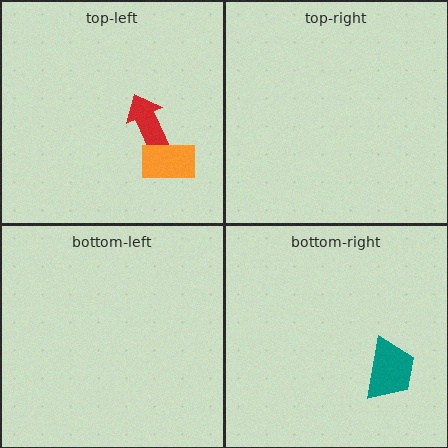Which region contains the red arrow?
The top-left region.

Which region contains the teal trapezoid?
The bottom-right region.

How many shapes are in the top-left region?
2.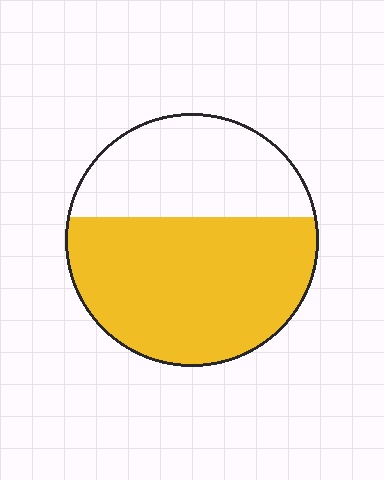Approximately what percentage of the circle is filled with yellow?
Approximately 60%.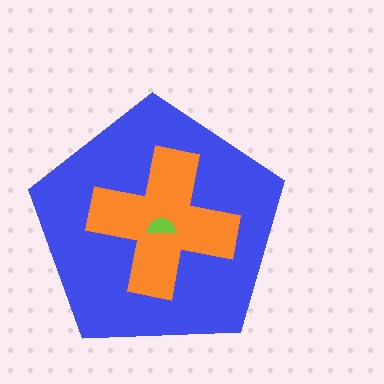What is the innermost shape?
The lime semicircle.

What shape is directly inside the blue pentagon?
The orange cross.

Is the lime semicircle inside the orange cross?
Yes.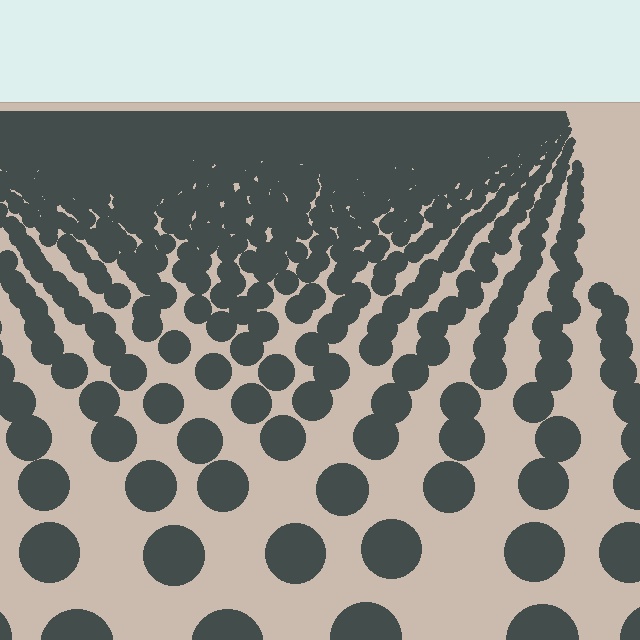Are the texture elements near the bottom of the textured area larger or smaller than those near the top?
Larger. Near the bottom, elements are closer to the viewer and appear at a bigger on-screen size.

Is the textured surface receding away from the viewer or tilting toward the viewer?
The surface is receding away from the viewer. Texture elements get smaller and denser toward the top.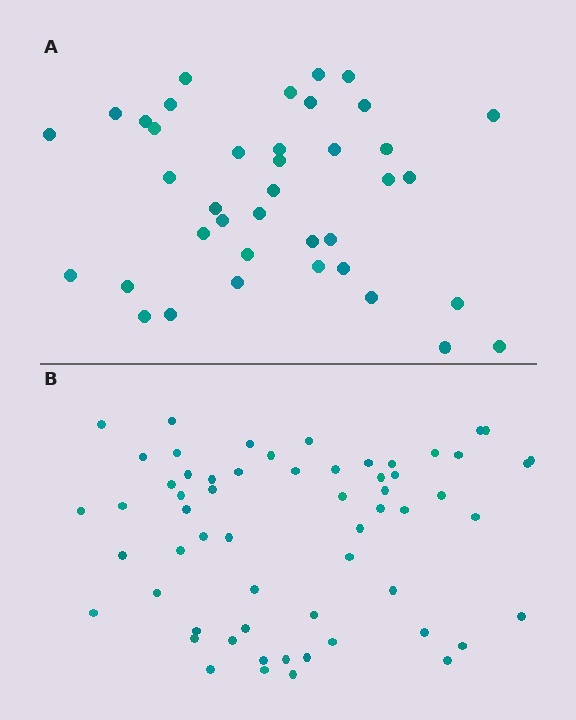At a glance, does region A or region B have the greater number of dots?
Region B (the bottom region) has more dots.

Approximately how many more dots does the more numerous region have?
Region B has approximately 20 more dots than region A.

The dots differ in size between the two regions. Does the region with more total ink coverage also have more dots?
No. Region A has more total ink coverage because its dots are larger, but region B actually contains more individual dots. Total area can be misleading — the number of items is what matters here.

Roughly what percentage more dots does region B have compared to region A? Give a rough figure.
About 55% more.